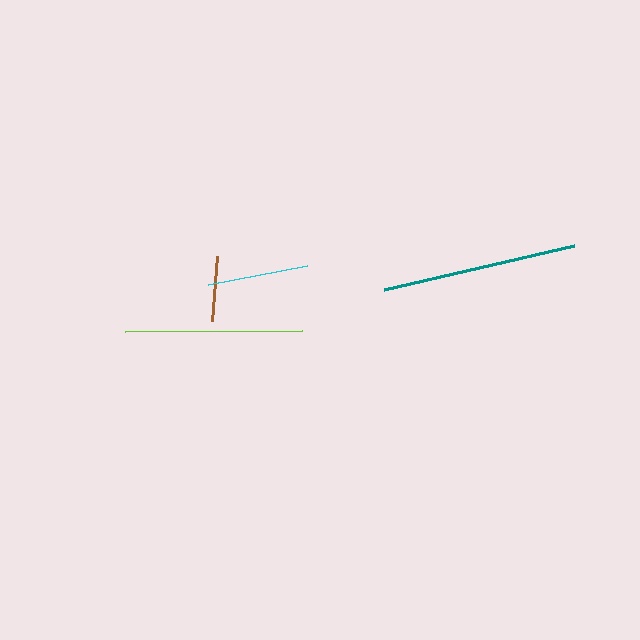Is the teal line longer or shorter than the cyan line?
The teal line is longer than the cyan line.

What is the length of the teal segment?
The teal segment is approximately 195 pixels long.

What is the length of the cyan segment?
The cyan segment is approximately 102 pixels long.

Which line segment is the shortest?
The brown line is the shortest at approximately 66 pixels.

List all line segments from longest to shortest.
From longest to shortest: teal, lime, cyan, brown.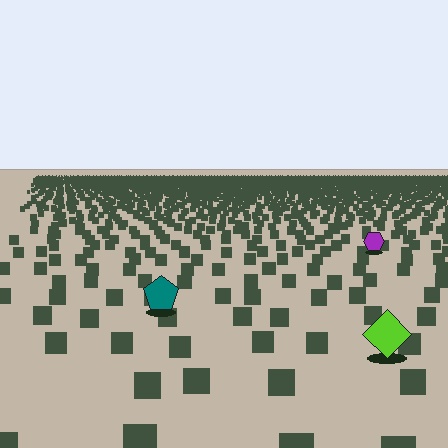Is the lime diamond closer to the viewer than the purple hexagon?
Yes. The lime diamond is closer — you can tell from the texture gradient: the ground texture is coarser near it.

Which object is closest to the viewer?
The lime diamond is closest. The texture marks near it are larger and more spread out.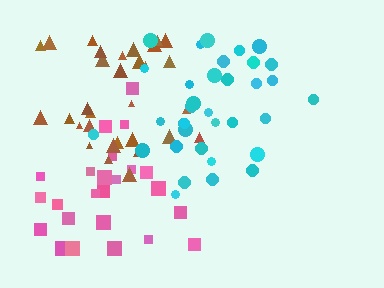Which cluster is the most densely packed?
Brown.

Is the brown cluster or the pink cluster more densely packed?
Brown.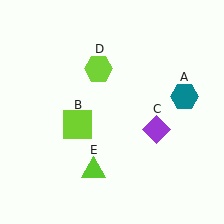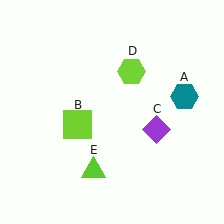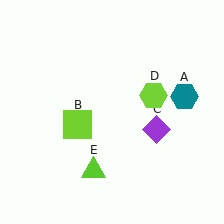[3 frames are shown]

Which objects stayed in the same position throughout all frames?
Teal hexagon (object A) and lime square (object B) and purple diamond (object C) and lime triangle (object E) remained stationary.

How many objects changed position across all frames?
1 object changed position: lime hexagon (object D).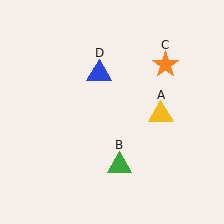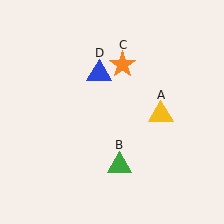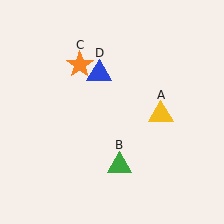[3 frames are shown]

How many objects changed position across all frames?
1 object changed position: orange star (object C).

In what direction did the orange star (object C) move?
The orange star (object C) moved left.